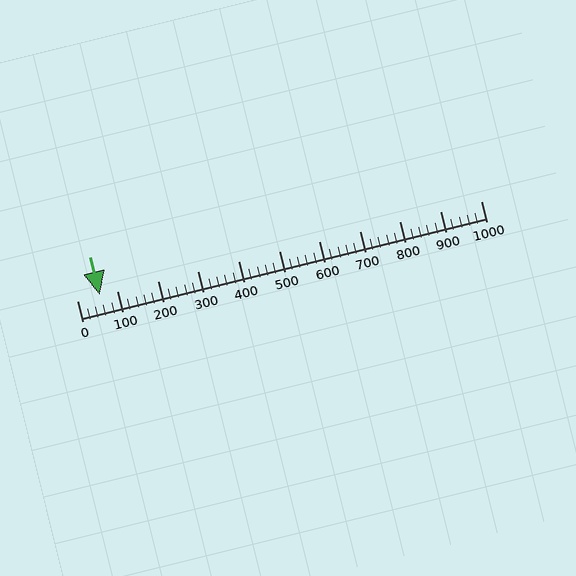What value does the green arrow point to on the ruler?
The green arrow points to approximately 56.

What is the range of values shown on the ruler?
The ruler shows values from 0 to 1000.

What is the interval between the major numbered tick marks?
The major tick marks are spaced 100 units apart.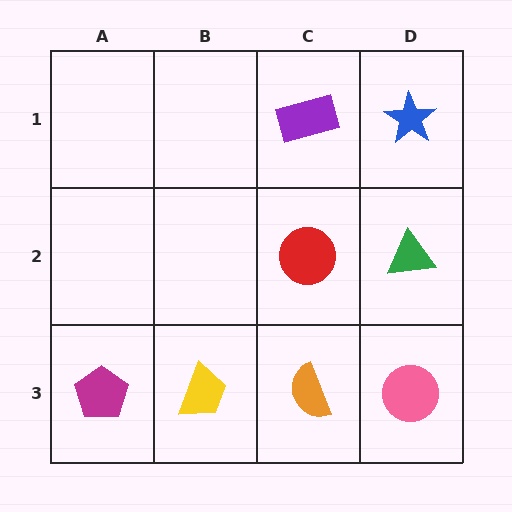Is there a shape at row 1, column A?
No, that cell is empty.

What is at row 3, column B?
A yellow trapezoid.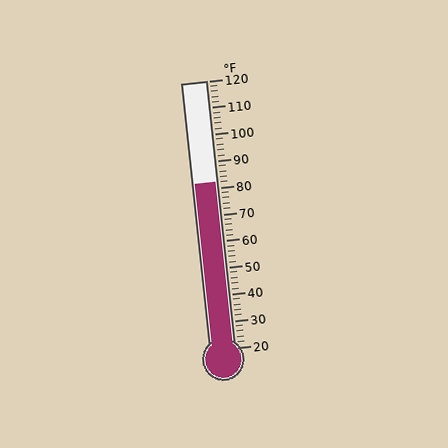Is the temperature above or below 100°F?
The temperature is below 100°F.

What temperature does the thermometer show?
The thermometer shows approximately 82°F.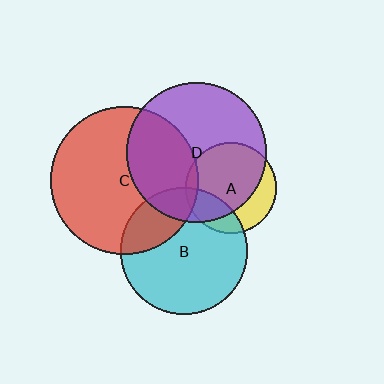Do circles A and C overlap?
Yes.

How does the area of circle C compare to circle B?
Approximately 1.4 times.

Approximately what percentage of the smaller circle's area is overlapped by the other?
Approximately 5%.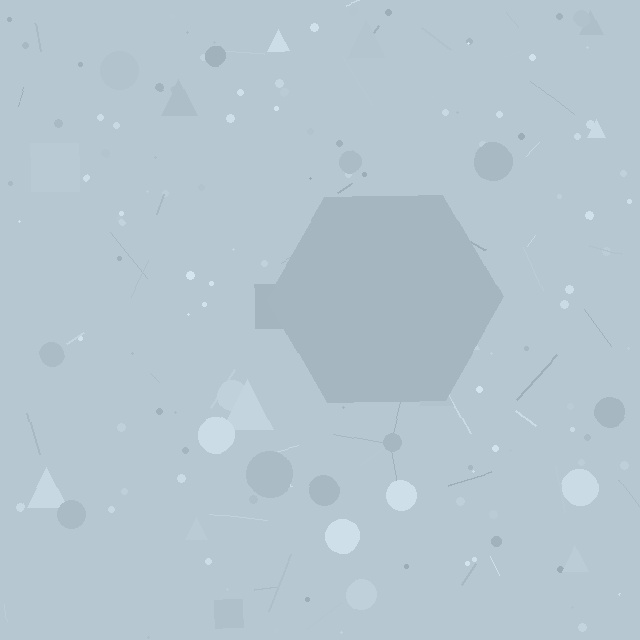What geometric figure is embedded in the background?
A hexagon is embedded in the background.